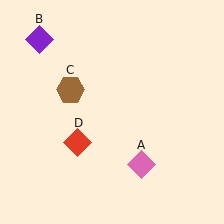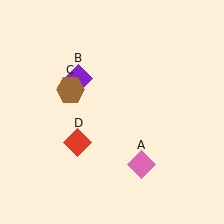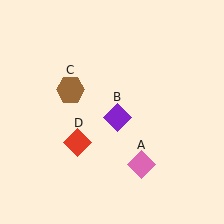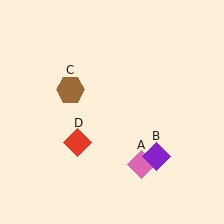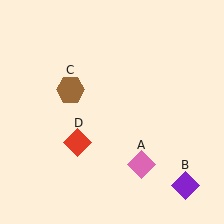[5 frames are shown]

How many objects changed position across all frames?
1 object changed position: purple diamond (object B).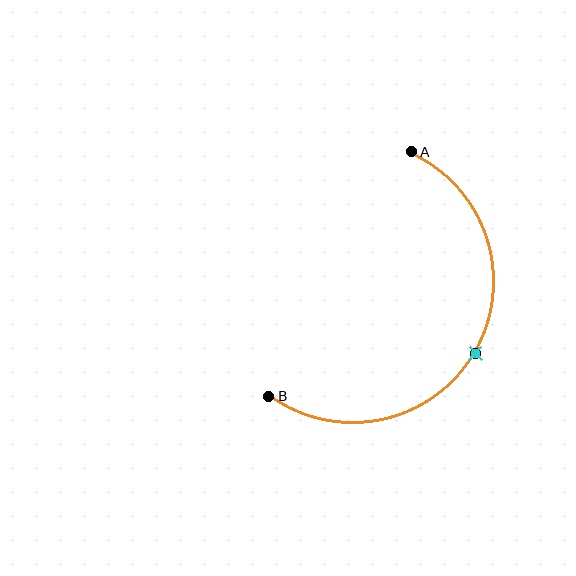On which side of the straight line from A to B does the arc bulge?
The arc bulges to the right of the straight line connecting A and B.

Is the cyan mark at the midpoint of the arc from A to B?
Yes. The cyan mark lies on the arc at equal arc-length from both A and B — it is the arc midpoint.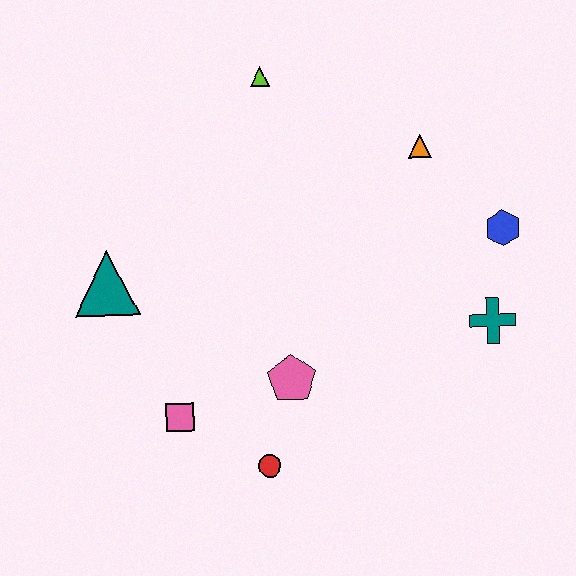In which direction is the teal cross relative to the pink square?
The teal cross is to the right of the pink square.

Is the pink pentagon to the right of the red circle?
Yes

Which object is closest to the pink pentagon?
The red circle is closest to the pink pentagon.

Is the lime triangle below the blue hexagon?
No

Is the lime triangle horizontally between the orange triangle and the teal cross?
No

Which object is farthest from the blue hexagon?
The teal triangle is farthest from the blue hexagon.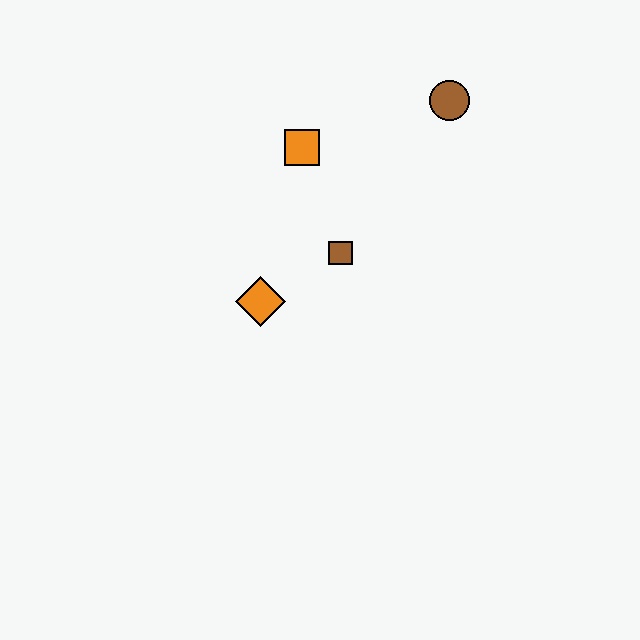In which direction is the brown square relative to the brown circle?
The brown square is below the brown circle.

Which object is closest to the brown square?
The orange diamond is closest to the brown square.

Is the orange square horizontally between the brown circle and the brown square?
No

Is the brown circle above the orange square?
Yes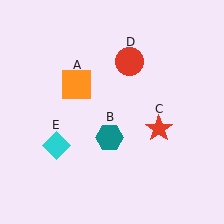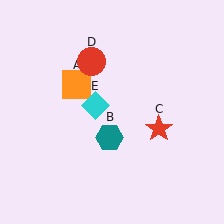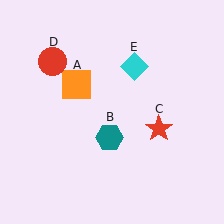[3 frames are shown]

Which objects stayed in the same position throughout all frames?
Orange square (object A) and teal hexagon (object B) and red star (object C) remained stationary.